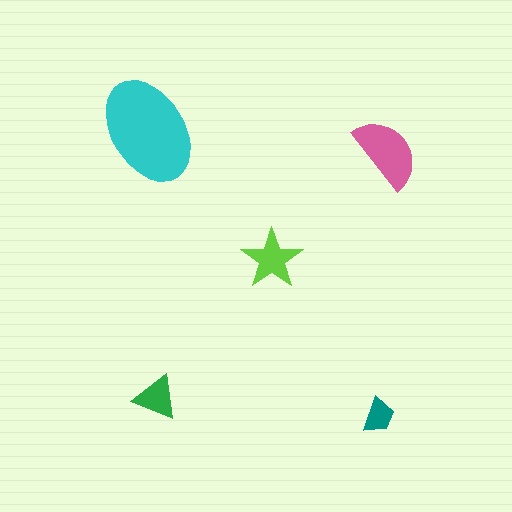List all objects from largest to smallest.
The cyan ellipse, the pink semicircle, the lime star, the green triangle, the teal trapezoid.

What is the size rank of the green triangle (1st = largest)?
4th.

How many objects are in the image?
There are 5 objects in the image.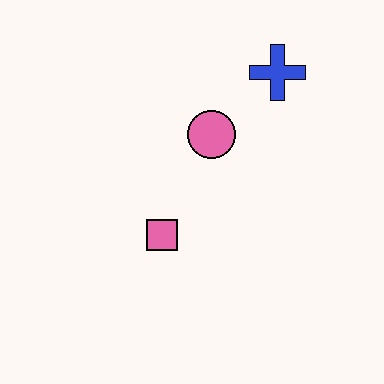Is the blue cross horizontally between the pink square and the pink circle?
No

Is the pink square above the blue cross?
No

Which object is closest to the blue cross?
The pink circle is closest to the blue cross.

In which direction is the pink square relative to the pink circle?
The pink square is below the pink circle.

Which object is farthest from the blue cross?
The pink square is farthest from the blue cross.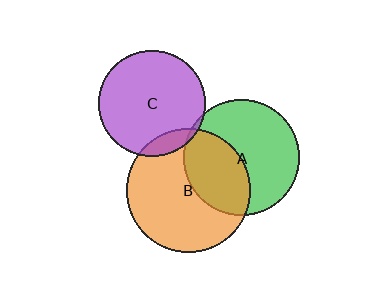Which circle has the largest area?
Circle B (orange).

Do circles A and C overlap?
Yes.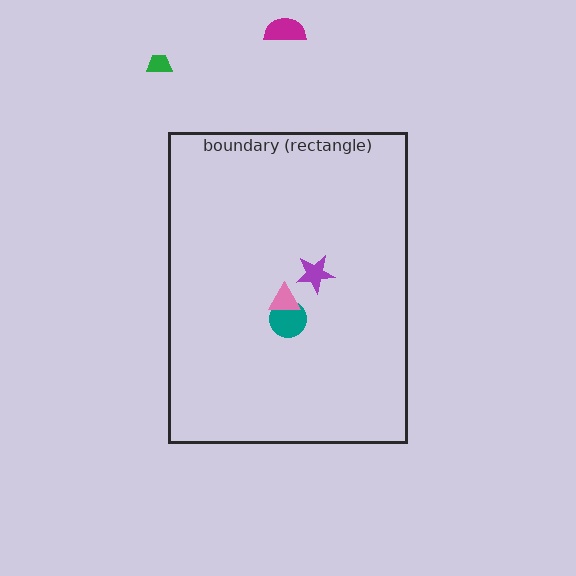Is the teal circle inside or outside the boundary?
Inside.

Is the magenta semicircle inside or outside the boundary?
Outside.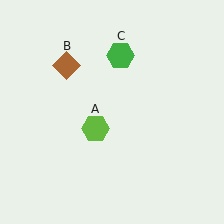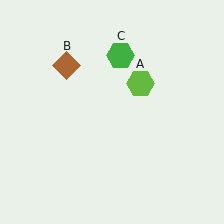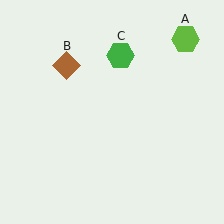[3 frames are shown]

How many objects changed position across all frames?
1 object changed position: lime hexagon (object A).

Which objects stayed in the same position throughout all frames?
Brown diamond (object B) and green hexagon (object C) remained stationary.